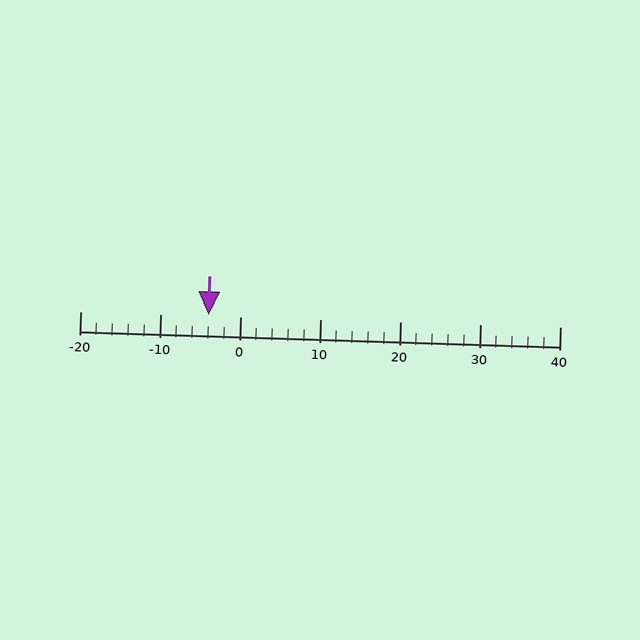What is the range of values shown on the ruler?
The ruler shows values from -20 to 40.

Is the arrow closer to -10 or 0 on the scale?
The arrow is closer to 0.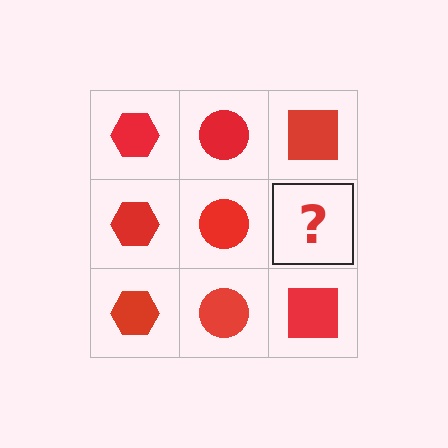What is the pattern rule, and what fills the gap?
The rule is that each column has a consistent shape. The gap should be filled with a red square.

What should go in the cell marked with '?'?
The missing cell should contain a red square.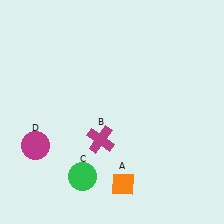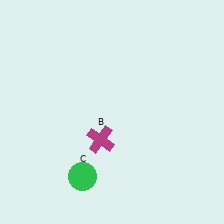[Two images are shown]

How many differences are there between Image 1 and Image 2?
There are 2 differences between the two images.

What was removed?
The orange diamond (A), the magenta circle (D) were removed in Image 2.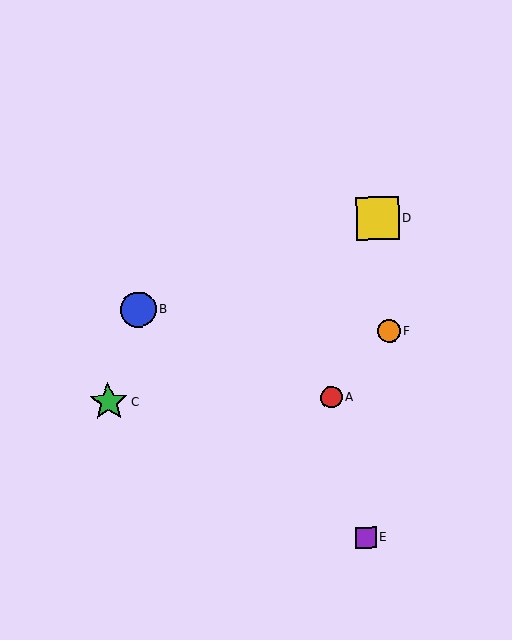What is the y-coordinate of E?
Object E is at y≈538.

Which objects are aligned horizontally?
Objects A, C are aligned horizontally.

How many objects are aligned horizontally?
2 objects (A, C) are aligned horizontally.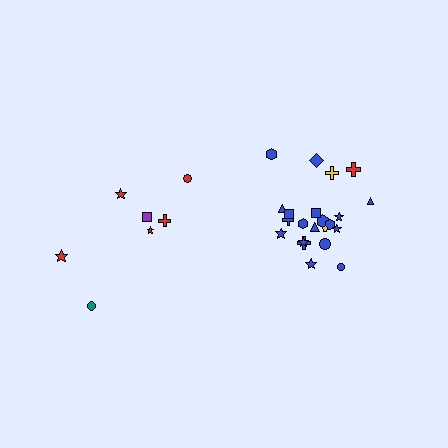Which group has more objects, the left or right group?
The right group.